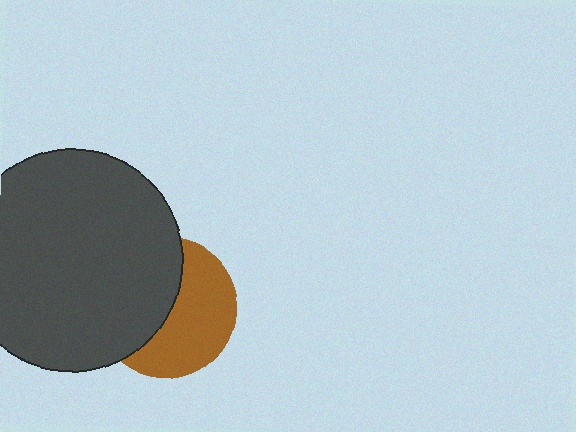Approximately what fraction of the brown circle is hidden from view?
Roughly 48% of the brown circle is hidden behind the dark gray circle.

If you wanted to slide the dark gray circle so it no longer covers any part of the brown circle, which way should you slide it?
Slide it left — that is the most direct way to separate the two shapes.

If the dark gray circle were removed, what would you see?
You would see the complete brown circle.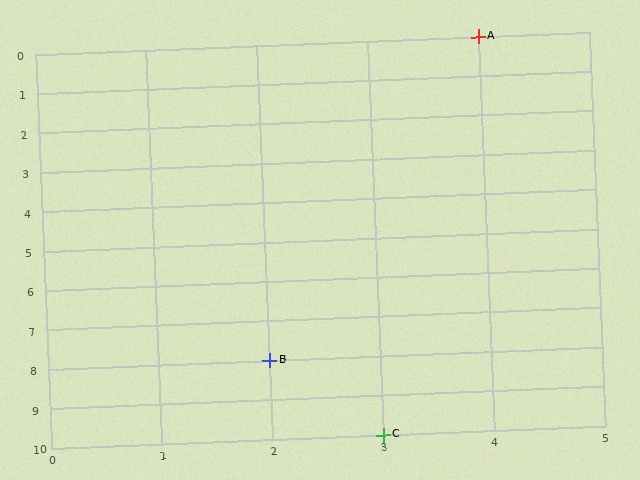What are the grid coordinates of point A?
Point A is at grid coordinates (4, 0).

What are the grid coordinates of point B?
Point B is at grid coordinates (2, 8).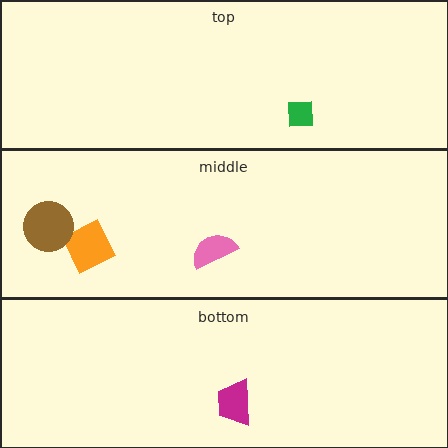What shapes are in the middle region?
The orange square, the brown circle, the pink semicircle.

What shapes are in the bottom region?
The magenta trapezoid.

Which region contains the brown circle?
The middle region.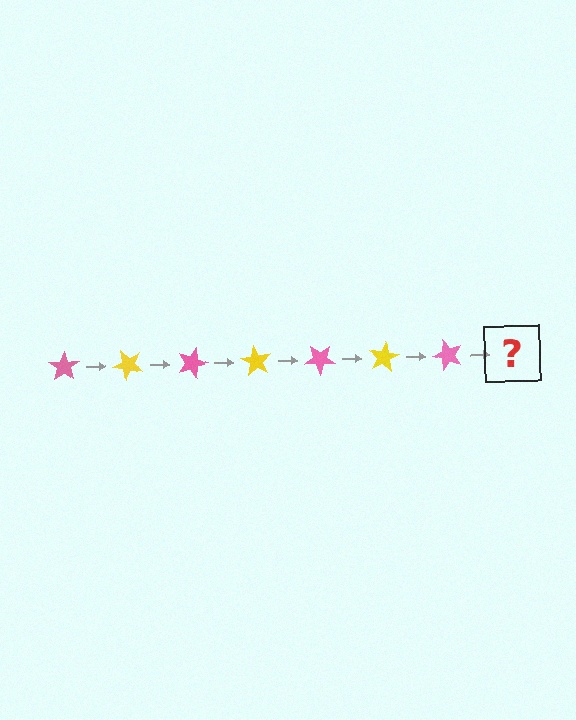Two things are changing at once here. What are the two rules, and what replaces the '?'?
The two rules are that it rotates 45 degrees each step and the color cycles through pink and yellow. The '?' should be a yellow star, rotated 315 degrees from the start.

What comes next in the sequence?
The next element should be a yellow star, rotated 315 degrees from the start.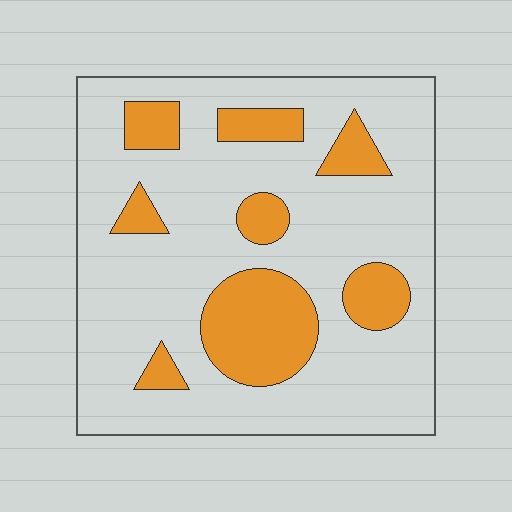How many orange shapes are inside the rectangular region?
8.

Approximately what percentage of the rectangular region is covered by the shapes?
Approximately 20%.